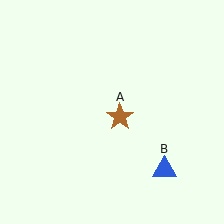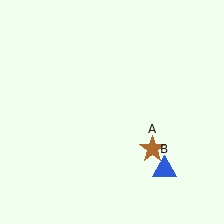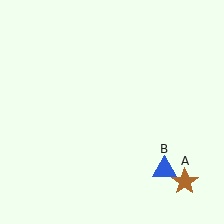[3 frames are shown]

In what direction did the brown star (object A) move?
The brown star (object A) moved down and to the right.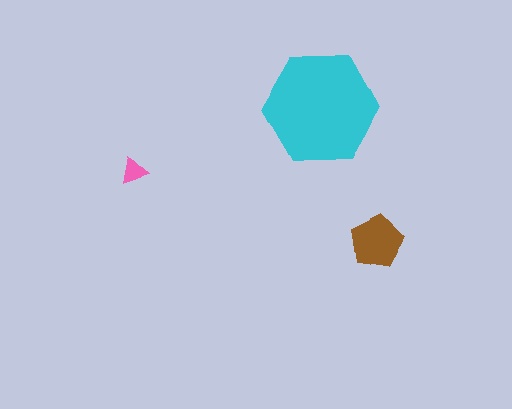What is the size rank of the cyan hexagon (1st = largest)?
1st.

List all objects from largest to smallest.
The cyan hexagon, the brown pentagon, the pink triangle.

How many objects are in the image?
There are 3 objects in the image.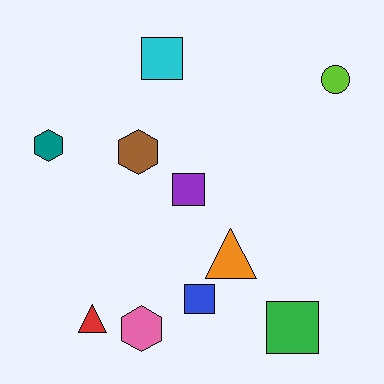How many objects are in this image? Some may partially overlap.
There are 10 objects.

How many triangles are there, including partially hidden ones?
There are 2 triangles.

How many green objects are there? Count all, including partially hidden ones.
There is 1 green object.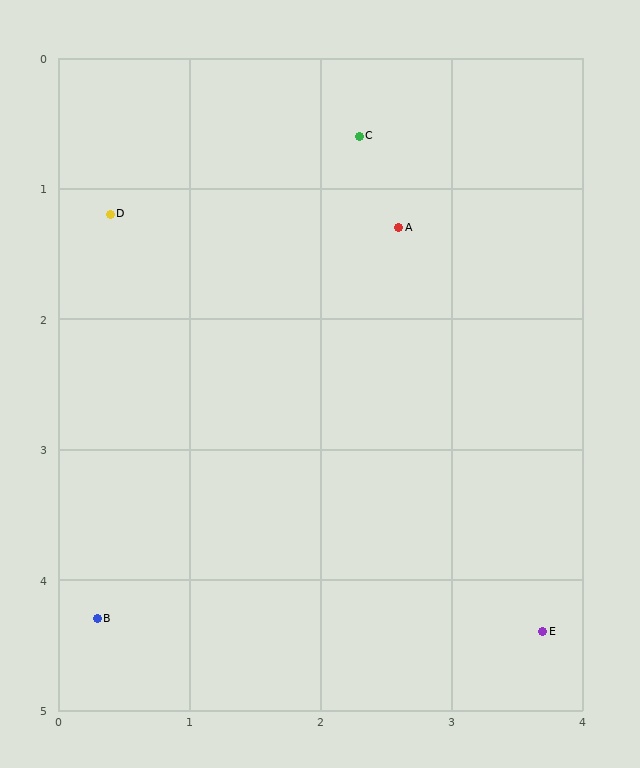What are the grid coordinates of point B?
Point B is at approximately (0.3, 4.3).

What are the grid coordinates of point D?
Point D is at approximately (0.4, 1.2).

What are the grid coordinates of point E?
Point E is at approximately (3.7, 4.4).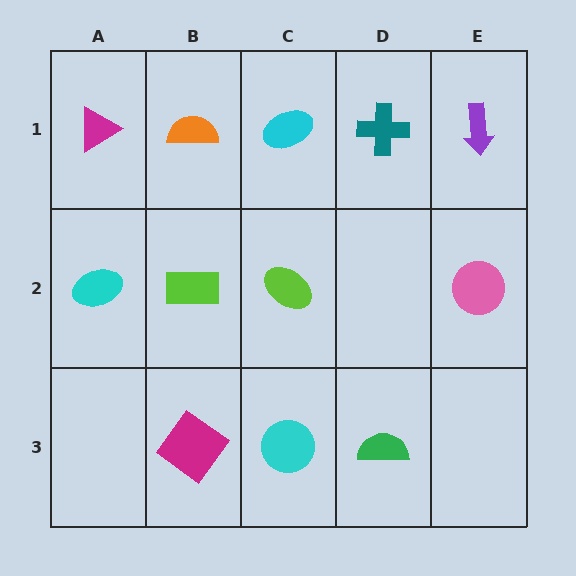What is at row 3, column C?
A cyan circle.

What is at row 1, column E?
A purple arrow.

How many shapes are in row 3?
3 shapes.